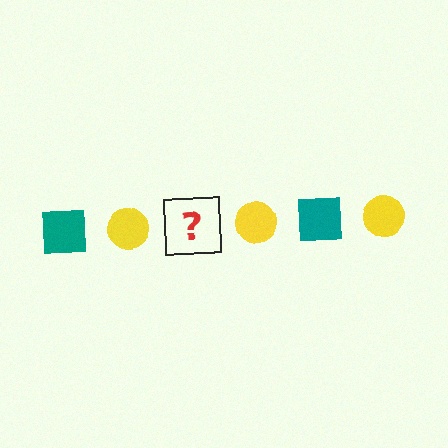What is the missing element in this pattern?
The missing element is a teal square.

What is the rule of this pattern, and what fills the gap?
The rule is that the pattern alternates between teal square and yellow circle. The gap should be filled with a teal square.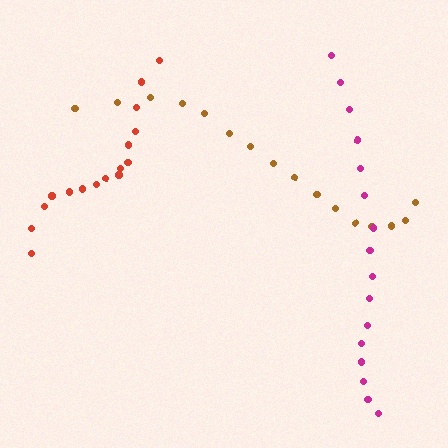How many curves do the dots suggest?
There are 3 distinct paths.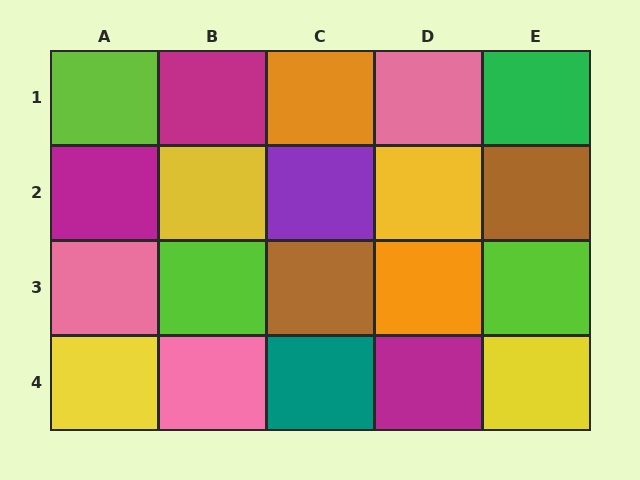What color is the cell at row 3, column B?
Lime.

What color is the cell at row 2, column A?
Magenta.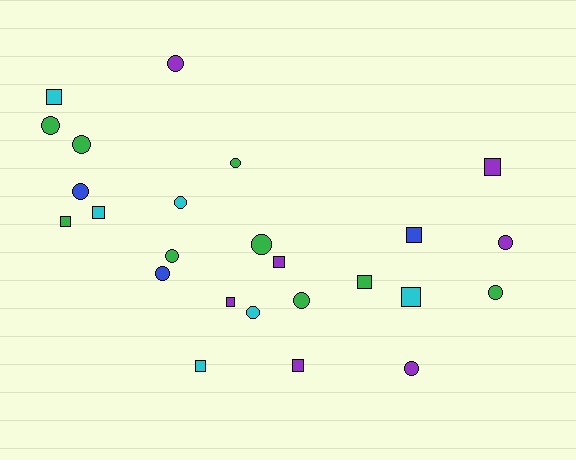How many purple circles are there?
There are 3 purple circles.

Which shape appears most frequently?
Circle, with 14 objects.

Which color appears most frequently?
Green, with 9 objects.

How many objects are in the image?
There are 25 objects.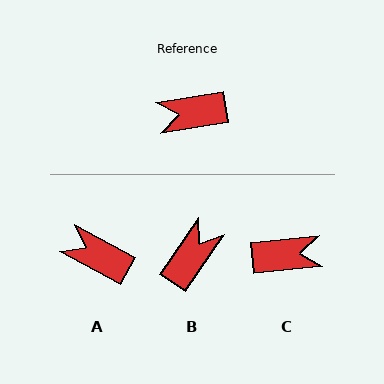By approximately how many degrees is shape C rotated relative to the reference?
Approximately 176 degrees counter-clockwise.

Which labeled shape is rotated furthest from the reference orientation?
C, about 176 degrees away.